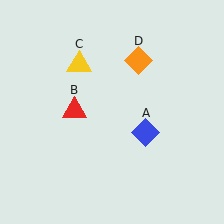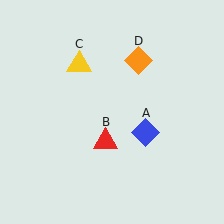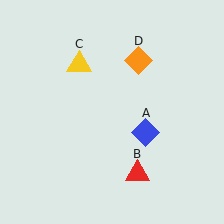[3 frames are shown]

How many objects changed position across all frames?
1 object changed position: red triangle (object B).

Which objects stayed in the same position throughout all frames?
Blue diamond (object A) and yellow triangle (object C) and orange diamond (object D) remained stationary.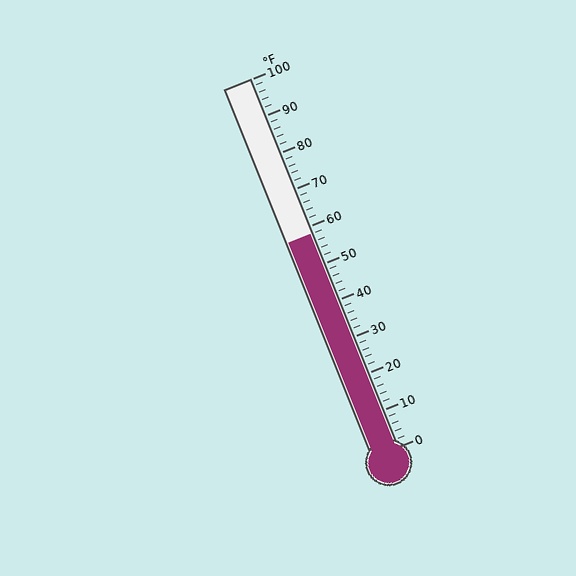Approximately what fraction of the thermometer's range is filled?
The thermometer is filled to approximately 60% of its range.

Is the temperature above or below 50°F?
The temperature is above 50°F.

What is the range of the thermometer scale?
The thermometer scale ranges from 0°F to 100°F.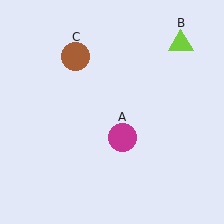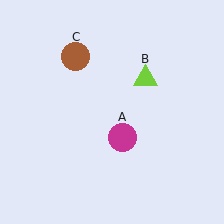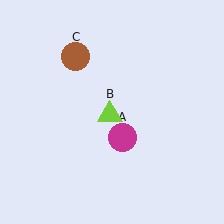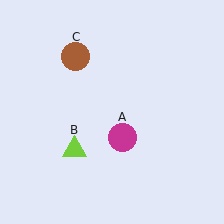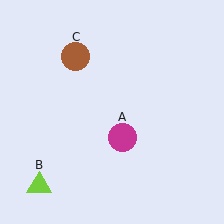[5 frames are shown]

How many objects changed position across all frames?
1 object changed position: lime triangle (object B).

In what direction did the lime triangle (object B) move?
The lime triangle (object B) moved down and to the left.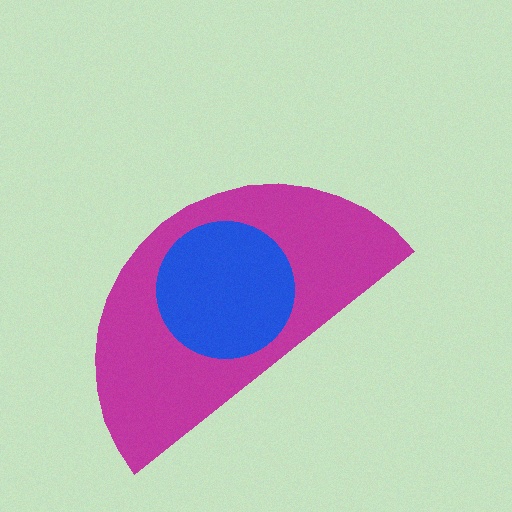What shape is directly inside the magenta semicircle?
The blue circle.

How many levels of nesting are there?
2.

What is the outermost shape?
The magenta semicircle.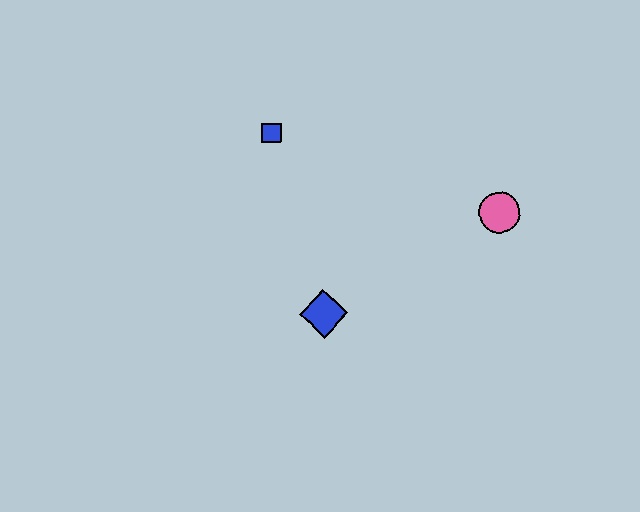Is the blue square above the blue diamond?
Yes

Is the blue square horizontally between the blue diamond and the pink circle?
No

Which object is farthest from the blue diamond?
The pink circle is farthest from the blue diamond.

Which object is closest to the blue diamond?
The blue square is closest to the blue diamond.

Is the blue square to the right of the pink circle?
No